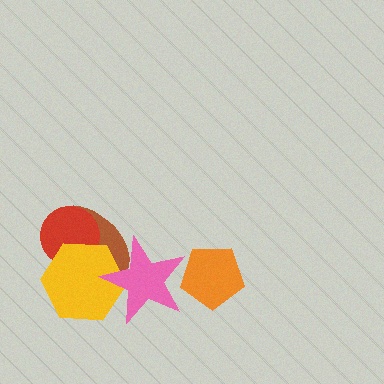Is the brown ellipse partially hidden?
Yes, it is partially covered by another shape.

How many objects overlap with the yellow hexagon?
3 objects overlap with the yellow hexagon.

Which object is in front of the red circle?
The yellow hexagon is in front of the red circle.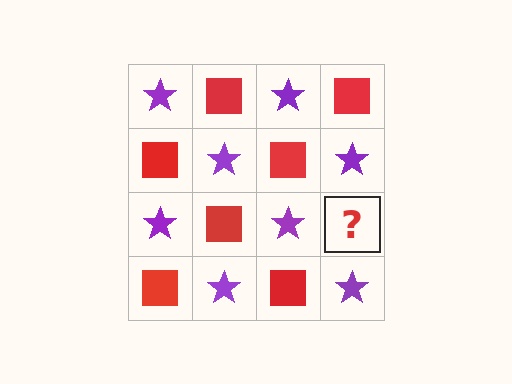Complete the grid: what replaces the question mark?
The question mark should be replaced with a red square.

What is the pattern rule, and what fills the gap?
The rule is that it alternates purple star and red square in a checkerboard pattern. The gap should be filled with a red square.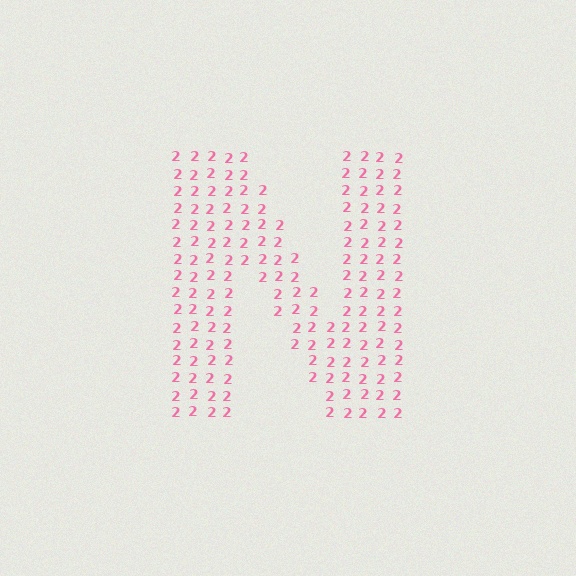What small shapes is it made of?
It is made of small digit 2's.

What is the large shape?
The large shape is the letter N.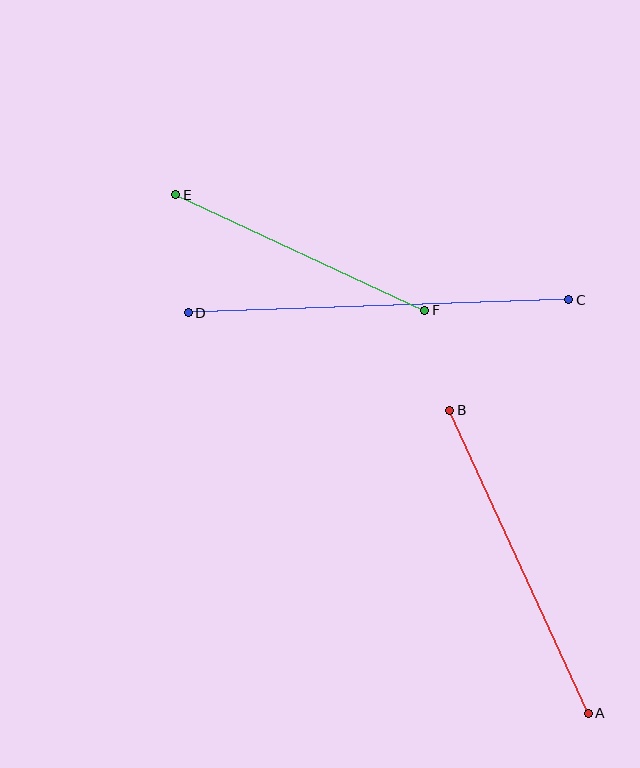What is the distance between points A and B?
The distance is approximately 333 pixels.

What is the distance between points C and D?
The distance is approximately 381 pixels.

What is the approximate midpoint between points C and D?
The midpoint is at approximately (378, 306) pixels.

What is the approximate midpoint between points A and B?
The midpoint is at approximately (519, 562) pixels.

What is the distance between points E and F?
The distance is approximately 274 pixels.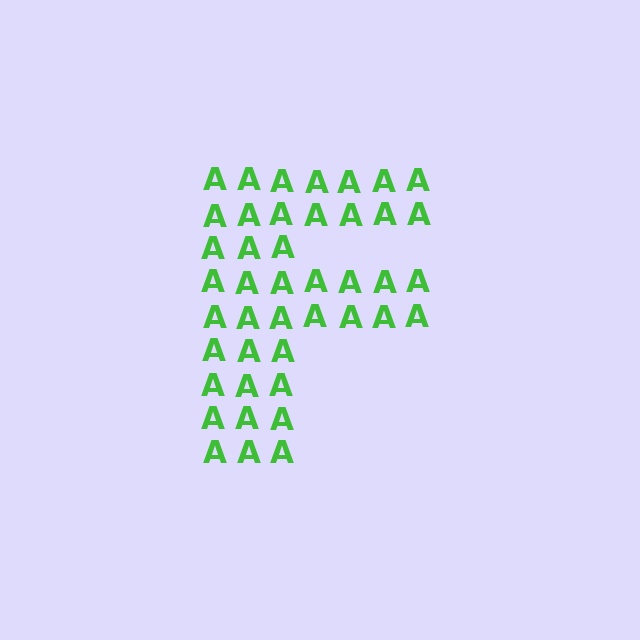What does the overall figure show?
The overall figure shows the letter F.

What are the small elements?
The small elements are letter A's.